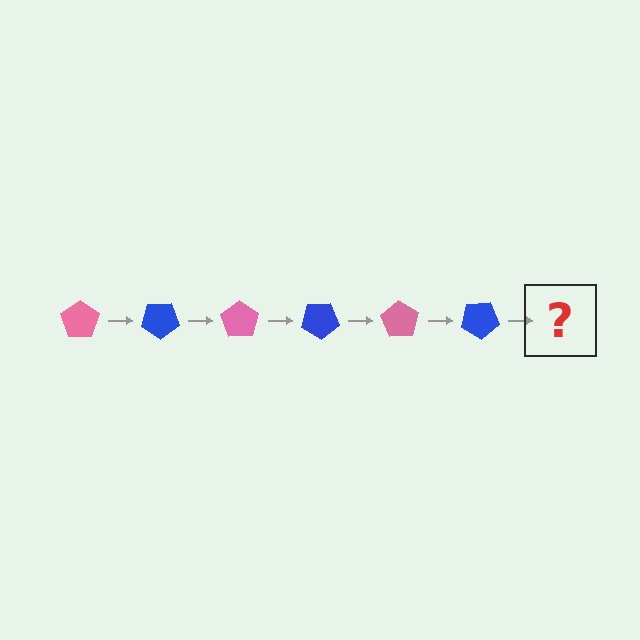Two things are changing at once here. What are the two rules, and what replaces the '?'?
The two rules are that it rotates 35 degrees each step and the color cycles through pink and blue. The '?' should be a pink pentagon, rotated 210 degrees from the start.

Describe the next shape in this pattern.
It should be a pink pentagon, rotated 210 degrees from the start.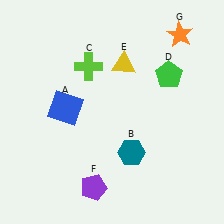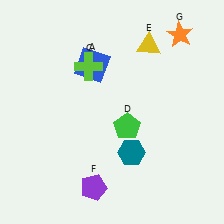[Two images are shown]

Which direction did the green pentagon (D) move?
The green pentagon (D) moved down.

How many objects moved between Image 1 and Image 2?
3 objects moved between the two images.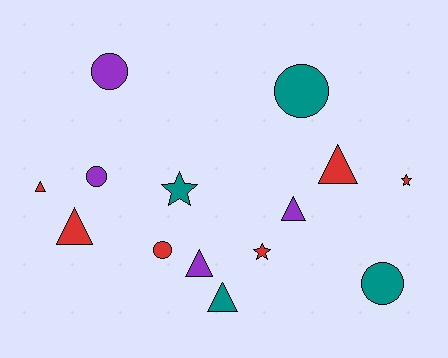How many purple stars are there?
There are no purple stars.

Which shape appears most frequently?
Triangle, with 6 objects.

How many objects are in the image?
There are 14 objects.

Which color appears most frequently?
Red, with 6 objects.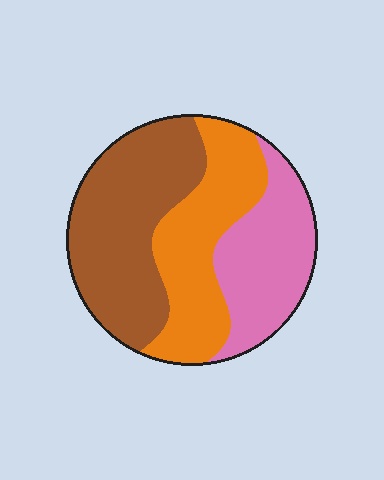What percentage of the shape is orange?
Orange covers roughly 30% of the shape.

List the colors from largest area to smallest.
From largest to smallest: brown, orange, pink.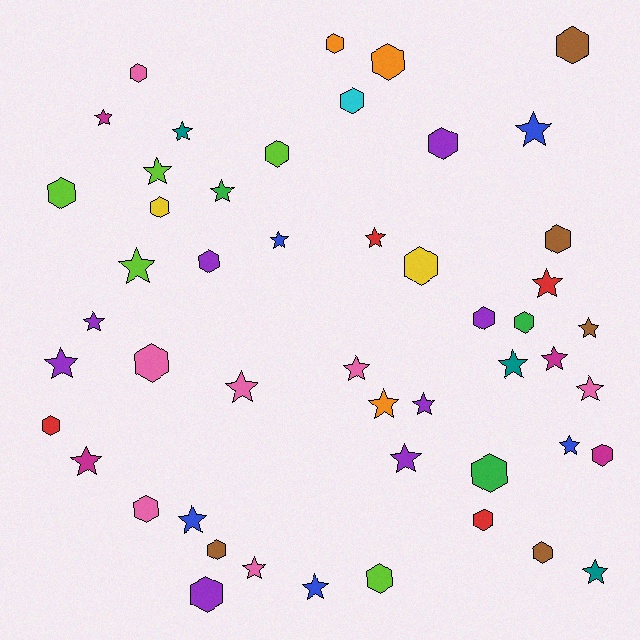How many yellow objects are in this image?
There are 2 yellow objects.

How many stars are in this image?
There are 26 stars.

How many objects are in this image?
There are 50 objects.